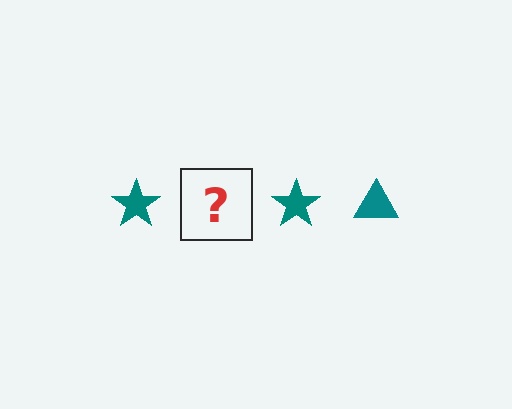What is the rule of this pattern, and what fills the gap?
The rule is that the pattern cycles through star, triangle shapes in teal. The gap should be filled with a teal triangle.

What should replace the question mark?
The question mark should be replaced with a teal triangle.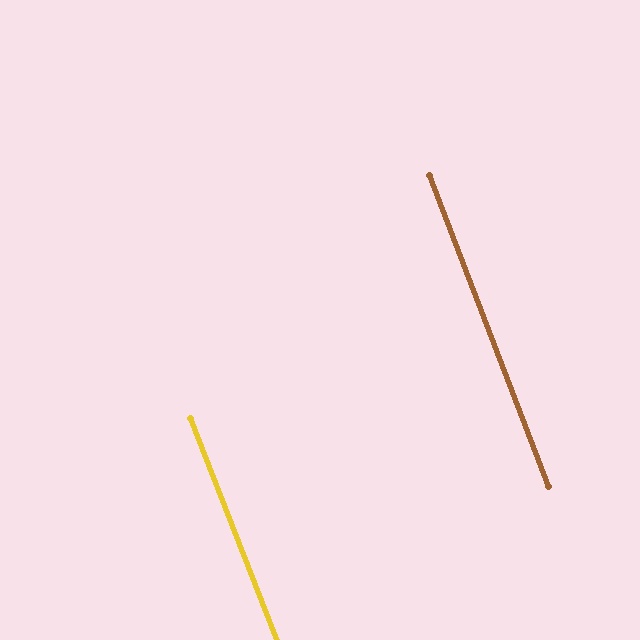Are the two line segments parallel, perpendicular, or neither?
Parallel — their directions differ by only 0.4°.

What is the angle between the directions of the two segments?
Approximately 0 degrees.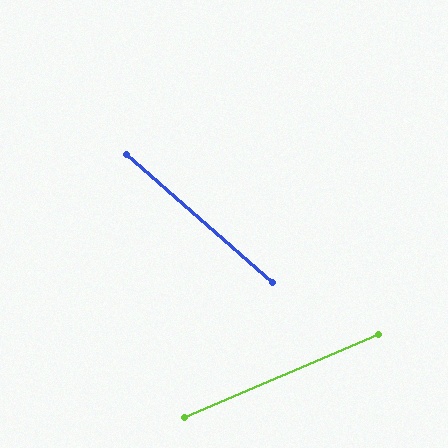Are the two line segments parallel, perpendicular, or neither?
Neither parallel nor perpendicular — they differ by about 65°.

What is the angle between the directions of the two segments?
Approximately 65 degrees.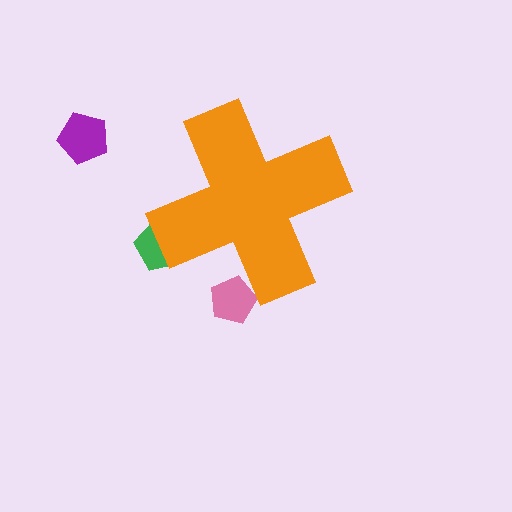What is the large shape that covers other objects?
An orange cross.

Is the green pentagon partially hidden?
Yes, the green pentagon is partially hidden behind the orange cross.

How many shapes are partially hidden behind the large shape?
2 shapes are partially hidden.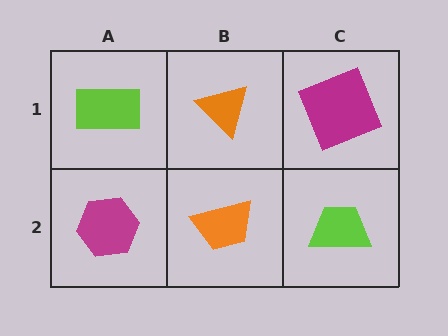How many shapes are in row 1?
3 shapes.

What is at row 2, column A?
A magenta hexagon.